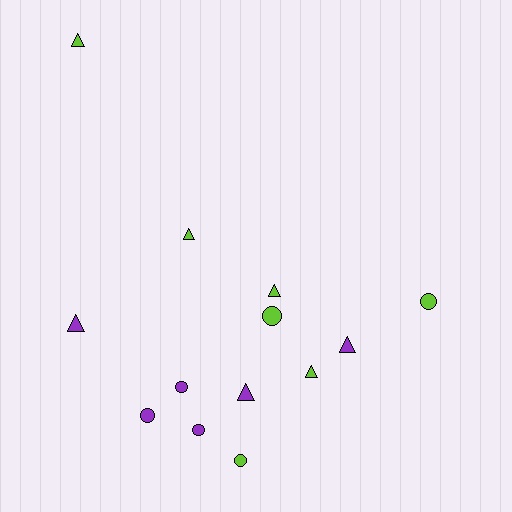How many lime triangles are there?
There are 4 lime triangles.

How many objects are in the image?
There are 13 objects.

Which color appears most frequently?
Lime, with 7 objects.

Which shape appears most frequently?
Triangle, with 7 objects.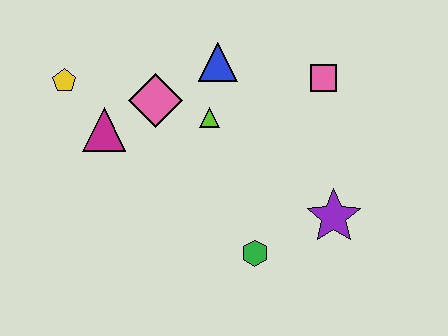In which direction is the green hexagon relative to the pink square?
The green hexagon is below the pink square.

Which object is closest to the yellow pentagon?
The magenta triangle is closest to the yellow pentagon.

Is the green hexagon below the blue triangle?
Yes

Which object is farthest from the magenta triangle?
The purple star is farthest from the magenta triangle.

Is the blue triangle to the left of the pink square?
Yes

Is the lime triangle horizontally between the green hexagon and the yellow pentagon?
Yes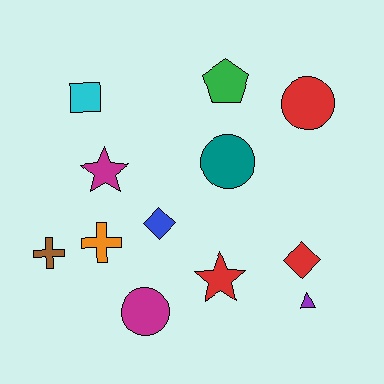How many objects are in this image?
There are 12 objects.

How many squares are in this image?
There is 1 square.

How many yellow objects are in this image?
There are no yellow objects.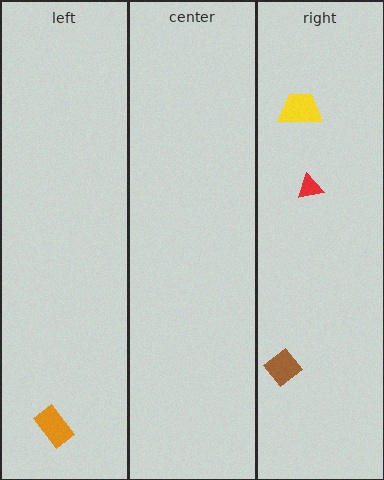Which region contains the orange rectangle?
The left region.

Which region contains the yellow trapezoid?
The right region.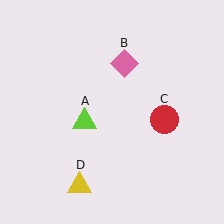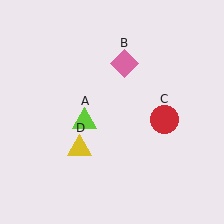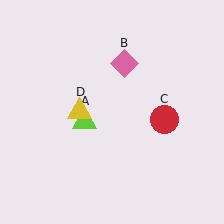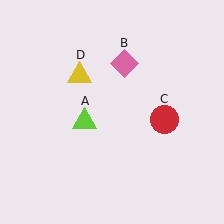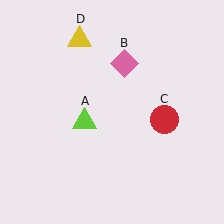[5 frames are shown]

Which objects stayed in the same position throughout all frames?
Lime triangle (object A) and pink diamond (object B) and red circle (object C) remained stationary.